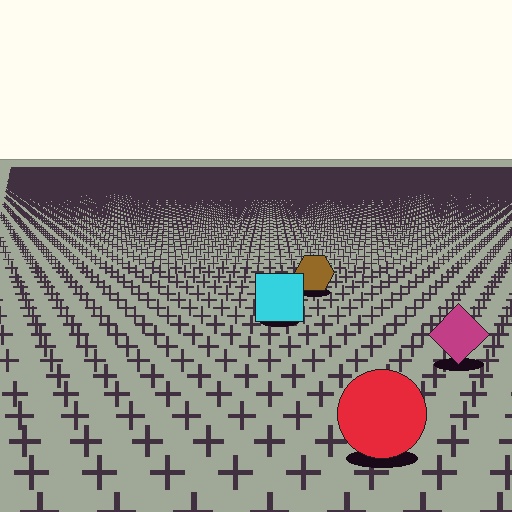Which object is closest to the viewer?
The red circle is closest. The texture marks near it are larger and more spread out.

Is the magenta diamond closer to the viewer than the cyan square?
Yes. The magenta diamond is closer — you can tell from the texture gradient: the ground texture is coarser near it.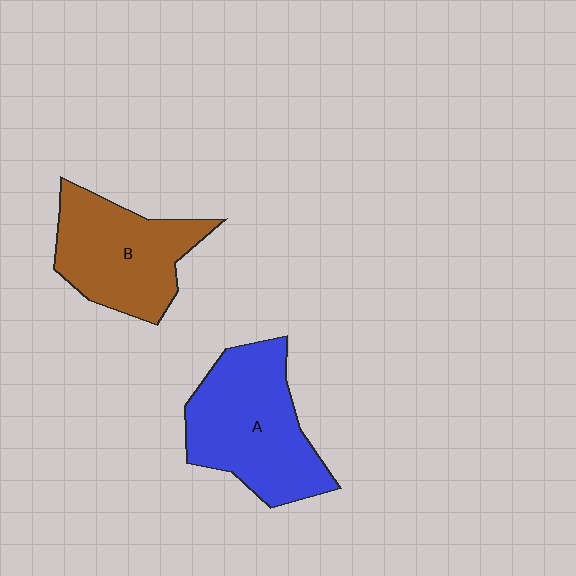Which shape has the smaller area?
Shape B (brown).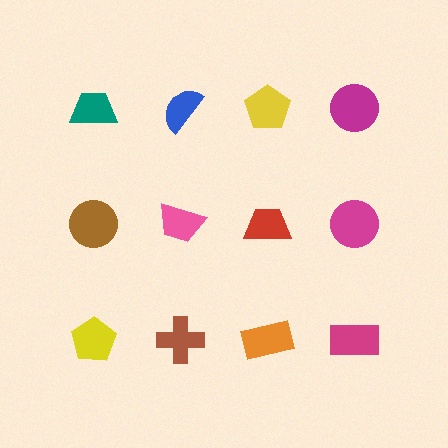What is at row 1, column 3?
A yellow pentagon.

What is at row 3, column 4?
A magenta rectangle.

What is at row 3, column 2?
A brown cross.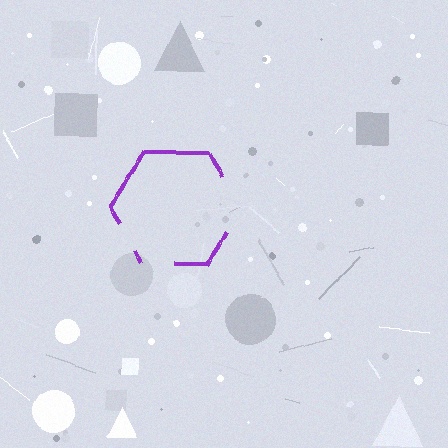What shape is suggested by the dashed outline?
The dashed outline suggests a hexagon.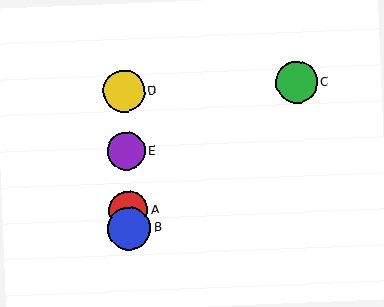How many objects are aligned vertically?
4 objects (A, B, D, E) are aligned vertically.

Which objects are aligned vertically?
Objects A, B, D, E are aligned vertically.